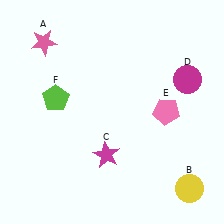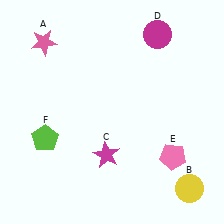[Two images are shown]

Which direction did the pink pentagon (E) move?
The pink pentagon (E) moved down.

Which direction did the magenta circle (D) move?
The magenta circle (D) moved up.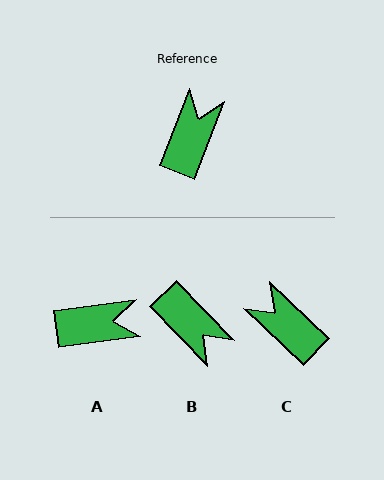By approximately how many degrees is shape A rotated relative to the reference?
Approximately 61 degrees clockwise.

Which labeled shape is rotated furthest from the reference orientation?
B, about 115 degrees away.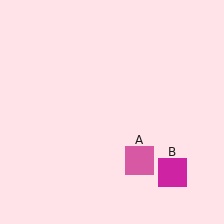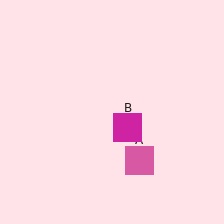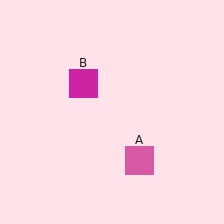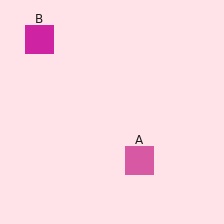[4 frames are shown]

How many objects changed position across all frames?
1 object changed position: magenta square (object B).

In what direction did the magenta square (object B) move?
The magenta square (object B) moved up and to the left.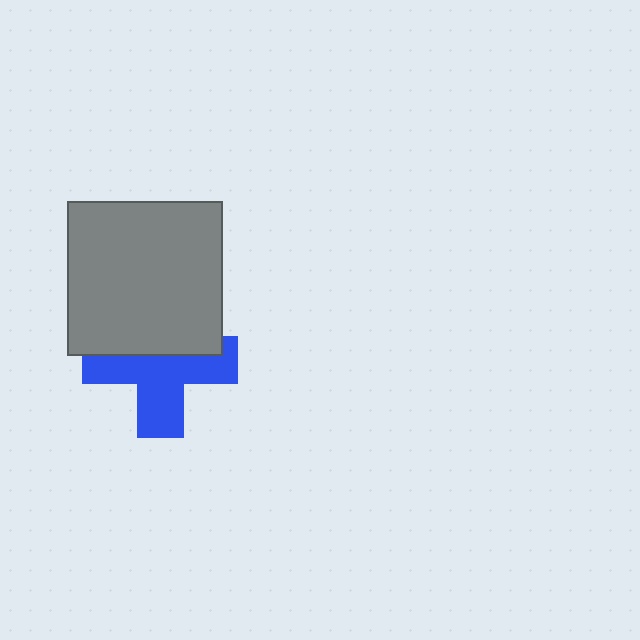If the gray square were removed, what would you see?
You would see the complete blue cross.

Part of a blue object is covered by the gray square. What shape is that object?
It is a cross.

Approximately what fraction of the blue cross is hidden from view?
Roughly 43% of the blue cross is hidden behind the gray square.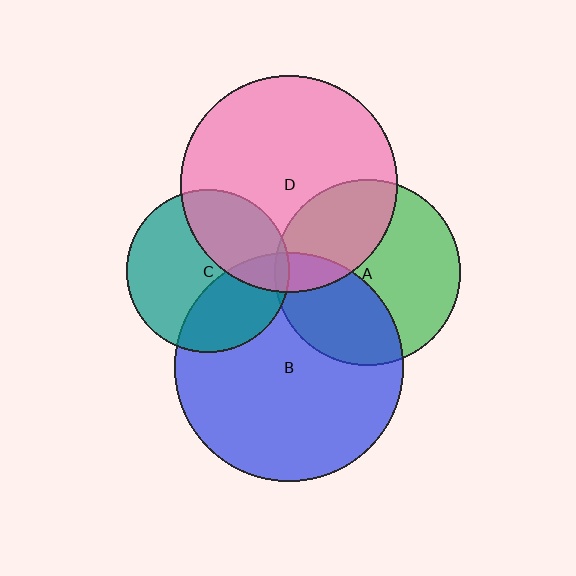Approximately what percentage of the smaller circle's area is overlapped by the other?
Approximately 35%.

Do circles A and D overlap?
Yes.